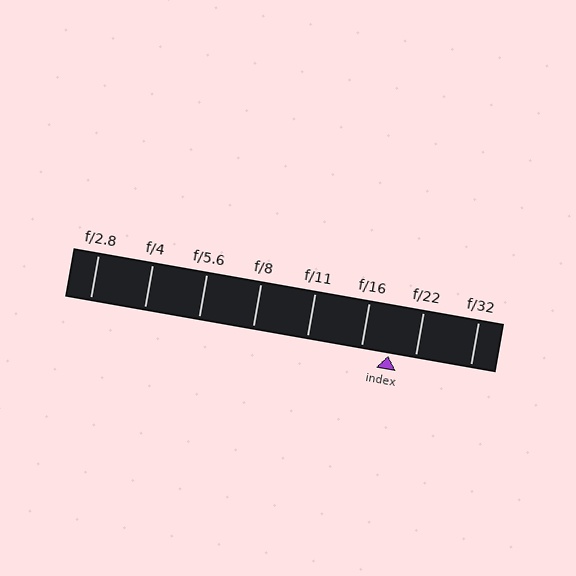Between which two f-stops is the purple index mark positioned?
The index mark is between f/16 and f/22.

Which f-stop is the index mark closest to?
The index mark is closest to f/22.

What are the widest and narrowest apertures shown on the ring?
The widest aperture shown is f/2.8 and the narrowest is f/32.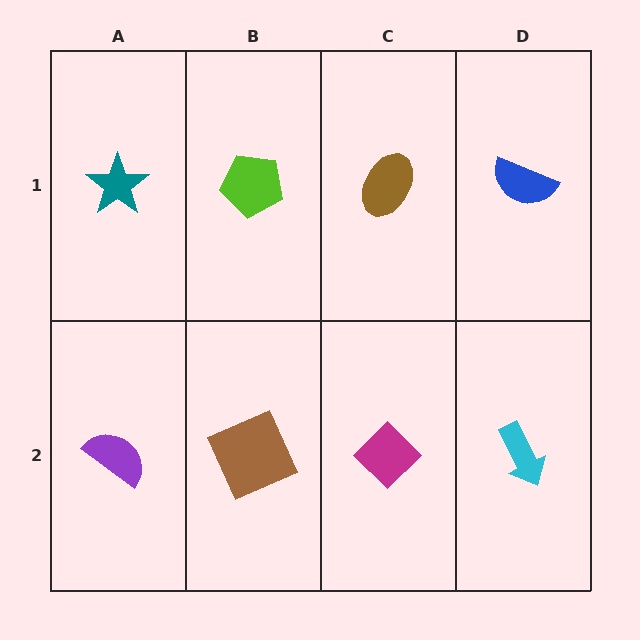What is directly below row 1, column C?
A magenta diamond.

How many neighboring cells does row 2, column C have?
3.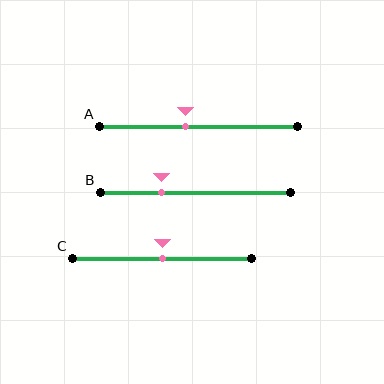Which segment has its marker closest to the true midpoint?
Segment C has its marker closest to the true midpoint.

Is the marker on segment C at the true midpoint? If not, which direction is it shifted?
Yes, the marker on segment C is at the true midpoint.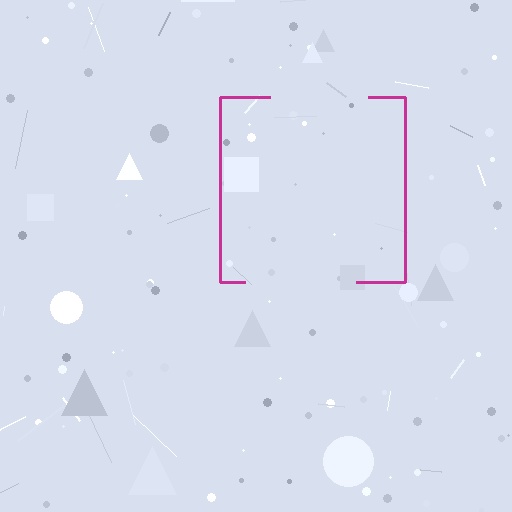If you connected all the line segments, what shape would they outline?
They would outline a square.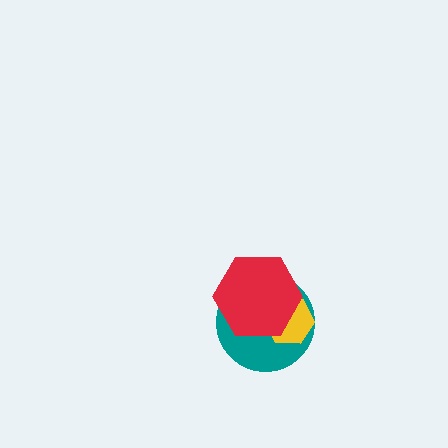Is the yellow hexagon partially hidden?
Yes, it is partially covered by another shape.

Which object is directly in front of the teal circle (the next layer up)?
The yellow hexagon is directly in front of the teal circle.